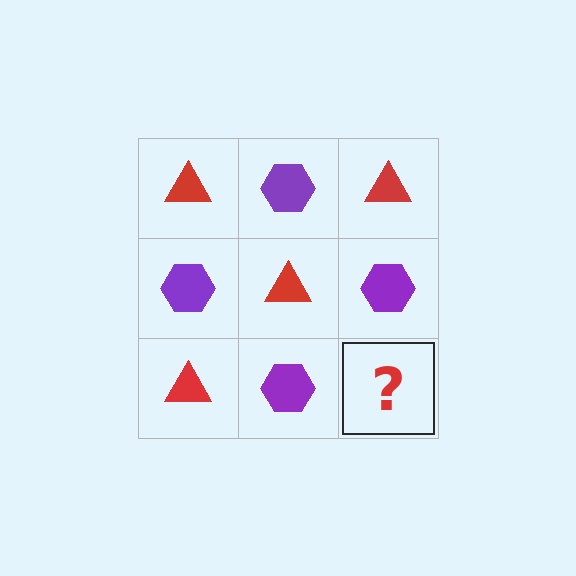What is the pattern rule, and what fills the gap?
The rule is that it alternates red triangle and purple hexagon in a checkerboard pattern. The gap should be filled with a red triangle.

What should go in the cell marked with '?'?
The missing cell should contain a red triangle.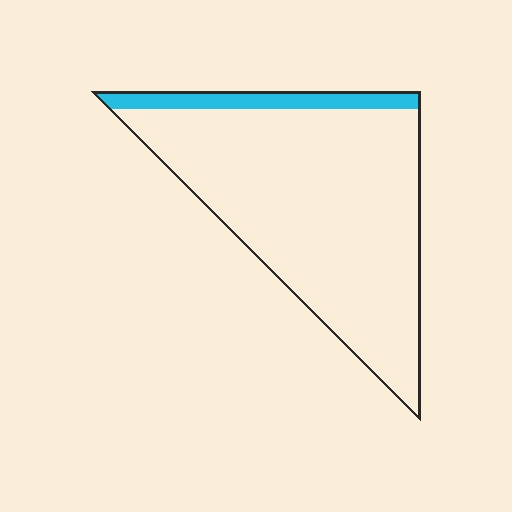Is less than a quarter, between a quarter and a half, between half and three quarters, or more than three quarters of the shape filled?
Less than a quarter.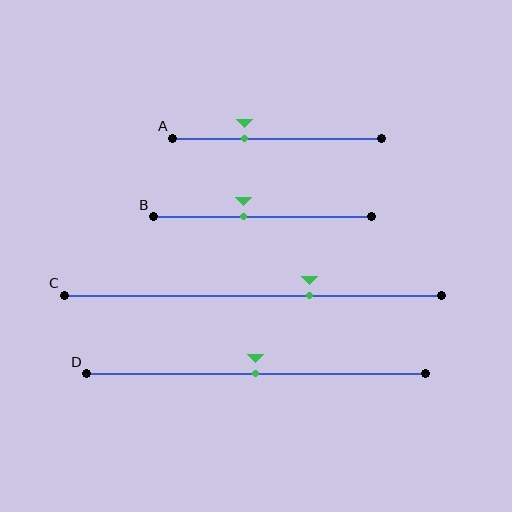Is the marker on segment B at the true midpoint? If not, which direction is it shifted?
No, the marker on segment B is shifted to the left by about 9% of the segment length.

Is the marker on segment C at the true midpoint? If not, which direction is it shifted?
No, the marker on segment C is shifted to the right by about 15% of the segment length.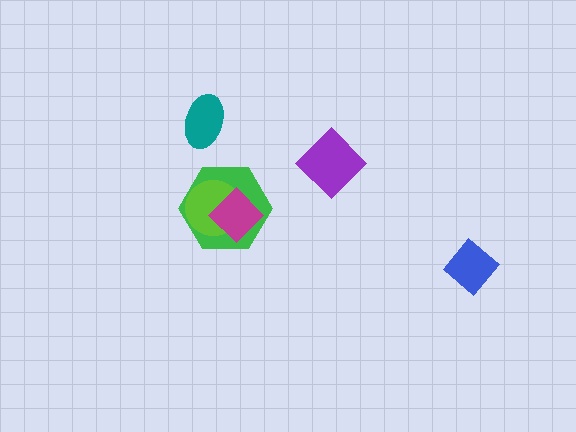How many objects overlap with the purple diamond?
0 objects overlap with the purple diamond.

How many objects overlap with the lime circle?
2 objects overlap with the lime circle.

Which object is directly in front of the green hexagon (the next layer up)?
The lime circle is directly in front of the green hexagon.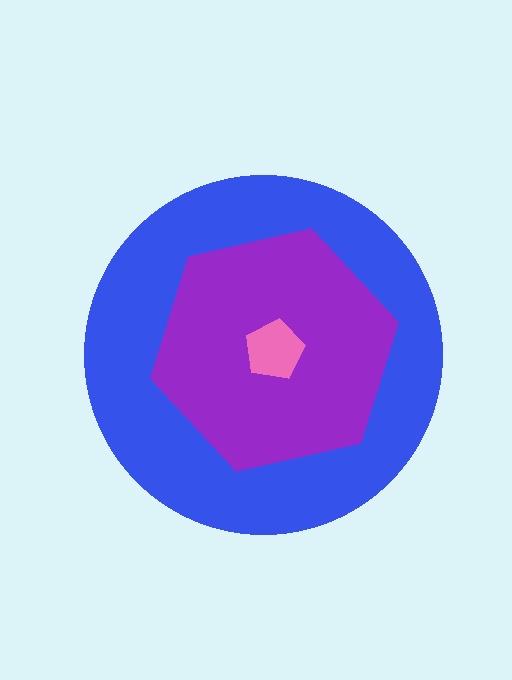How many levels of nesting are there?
3.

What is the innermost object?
The pink pentagon.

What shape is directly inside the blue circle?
The purple hexagon.